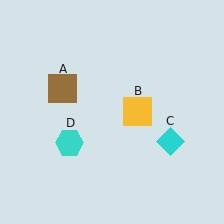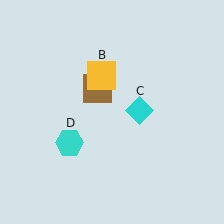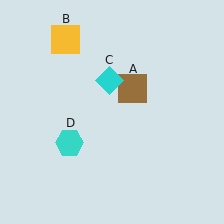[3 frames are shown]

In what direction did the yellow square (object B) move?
The yellow square (object B) moved up and to the left.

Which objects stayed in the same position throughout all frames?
Cyan hexagon (object D) remained stationary.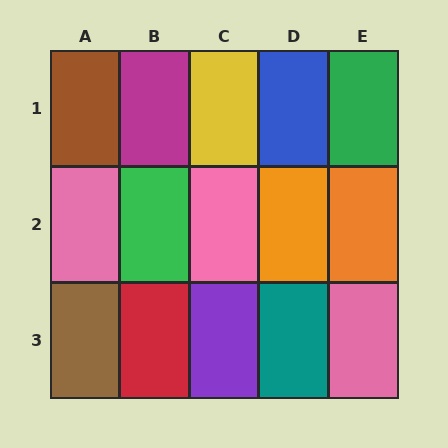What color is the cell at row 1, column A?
Brown.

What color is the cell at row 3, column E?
Pink.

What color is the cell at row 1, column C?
Yellow.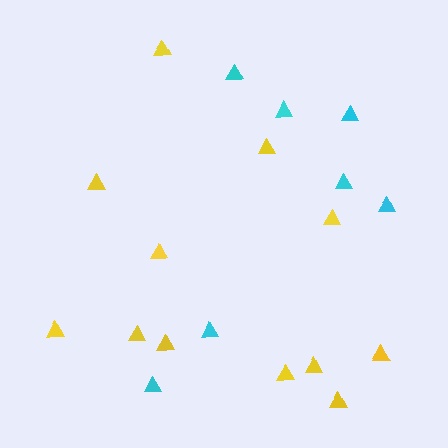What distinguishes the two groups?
There are 2 groups: one group of yellow triangles (12) and one group of cyan triangles (7).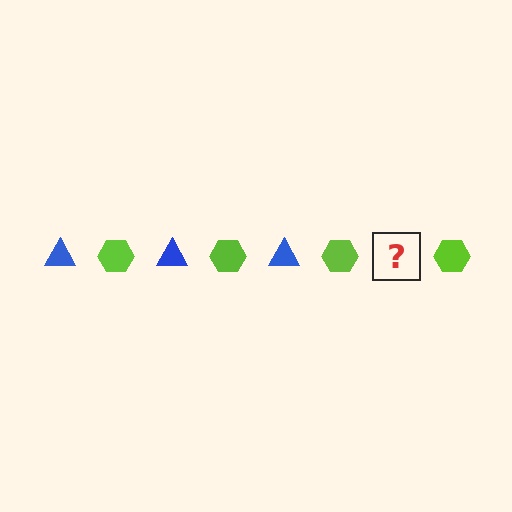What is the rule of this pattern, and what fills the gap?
The rule is that the pattern alternates between blue triangle and lime hexagon. The gap should be filled with a blue triangle.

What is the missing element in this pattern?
The missing element is a blue triangle.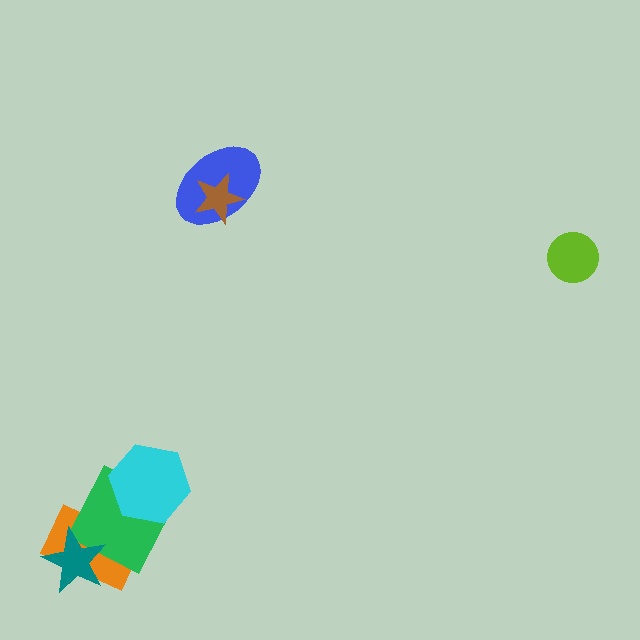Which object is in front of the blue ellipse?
The brown star is in front of the blue ellipse.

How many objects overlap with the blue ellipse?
1 object overlaps with the blue ellipse.